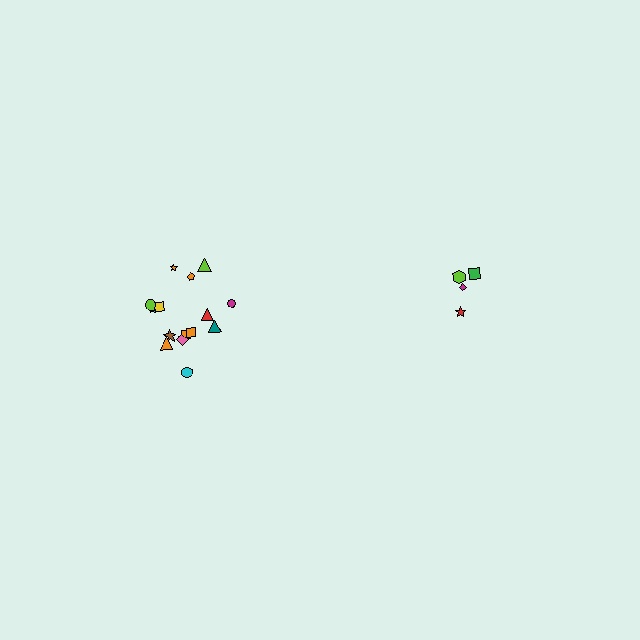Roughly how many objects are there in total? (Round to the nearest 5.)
Roughly 20 objects in total.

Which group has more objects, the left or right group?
The left group.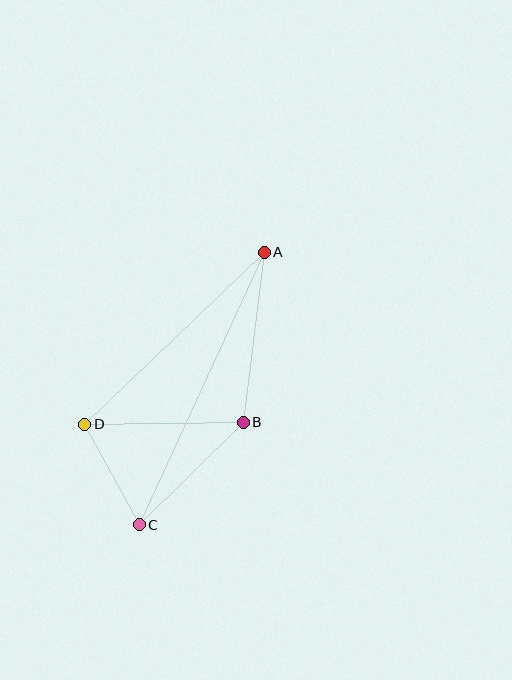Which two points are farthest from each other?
Points A and C are farthest from each other.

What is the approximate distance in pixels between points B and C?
The distance between B and C is approximately 146 pixels.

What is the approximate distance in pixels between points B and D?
The distance between B and D is approximately 159 pixels.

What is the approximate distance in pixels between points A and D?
The distance between A and D is approximately 249 pixels.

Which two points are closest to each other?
Points C and D are closest to each other.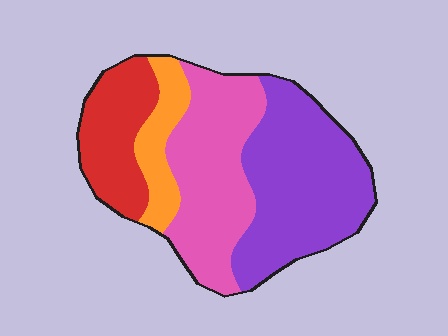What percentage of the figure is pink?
Pink covers about 30% of the figure.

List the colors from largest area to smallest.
From largest to smallest: purple, pink, red, orange.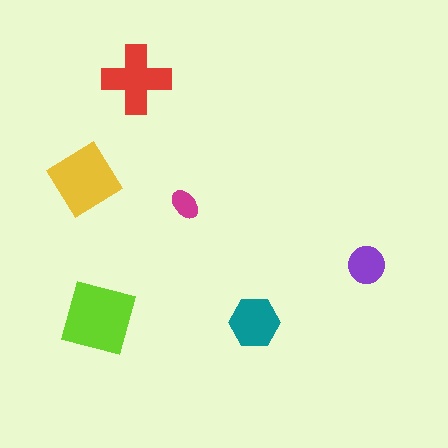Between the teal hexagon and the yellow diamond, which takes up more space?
The yellow diamond.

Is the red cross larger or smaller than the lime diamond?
Smaller.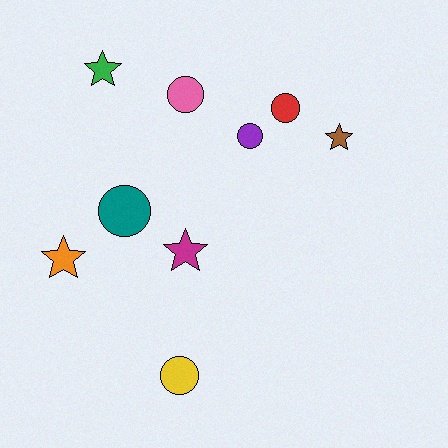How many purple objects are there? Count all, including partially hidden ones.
There is 1 purple object.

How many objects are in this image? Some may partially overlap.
There are 9 objects.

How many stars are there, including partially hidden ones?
There are 4 stars.